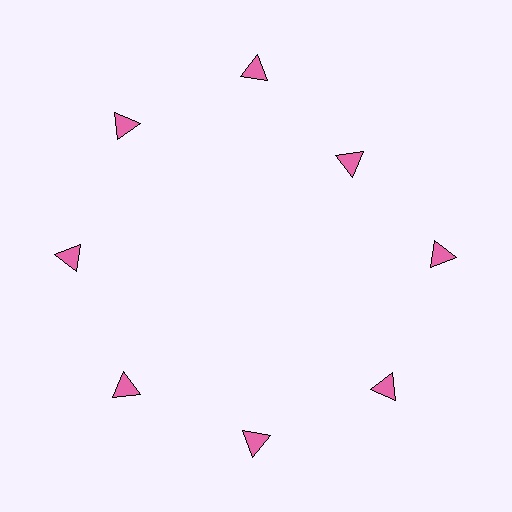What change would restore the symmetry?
The symmetry would be restored by moving it outward, back onto the ring so that all 8 triangles sit at equal angles and equal distance from the center.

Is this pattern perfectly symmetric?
No. The 8 pink triangles are arranged in a ring, but one element near the 2 o'clock position is pulled inward toward the center, breaking the 8-fold rotational symmetry.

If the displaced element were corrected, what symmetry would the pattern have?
It would have 8-fold rotational symmetry — the pattern would map onto itself every 45 degrees.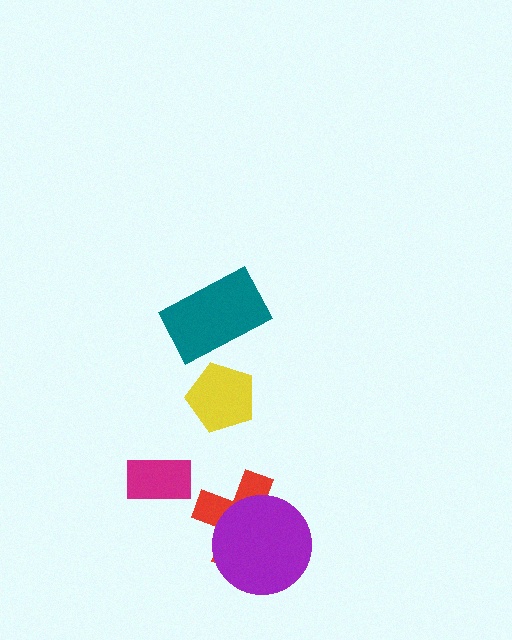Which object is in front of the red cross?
The purple circle is in front of the red cross.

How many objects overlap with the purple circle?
1 object overlaps with the purple circle.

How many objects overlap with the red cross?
1 object overlaps with the red cross.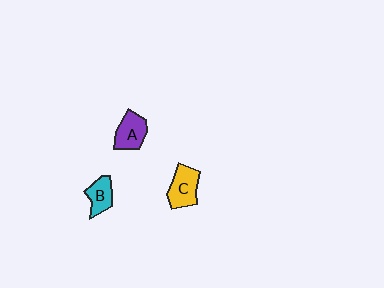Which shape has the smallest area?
Shape B (cyan).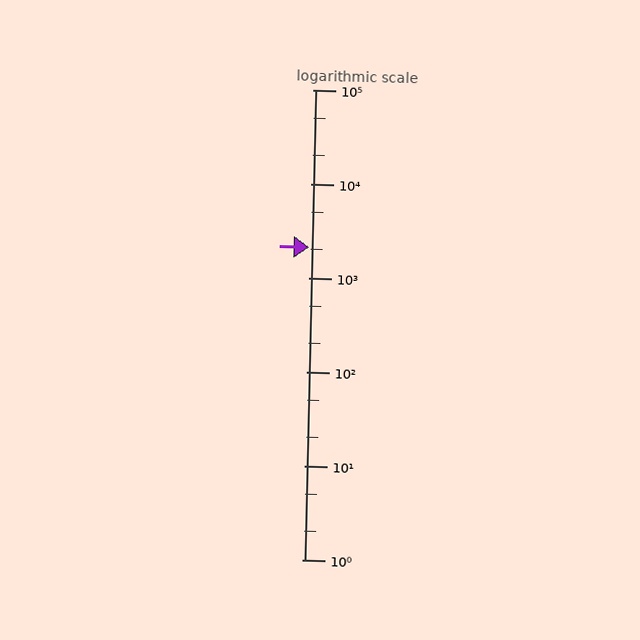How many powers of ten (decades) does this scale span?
The scale spans 5 decades, from 1 to 100000.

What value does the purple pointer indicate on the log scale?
The pointer indicates approximately 2100.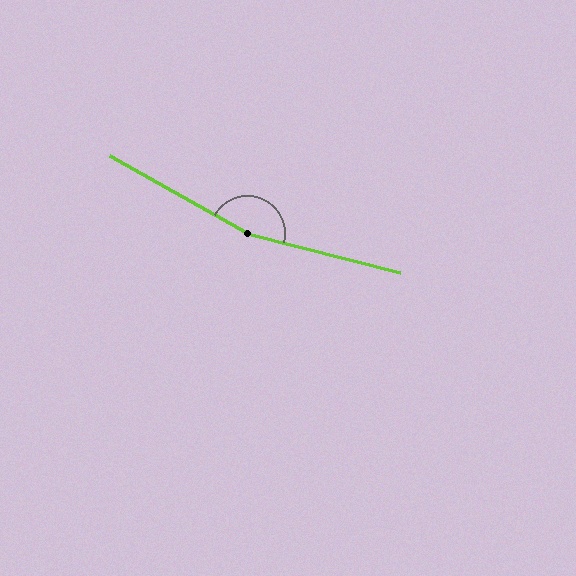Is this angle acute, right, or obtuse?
It is obtuse.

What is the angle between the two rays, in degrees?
Approximately 165 degrees.